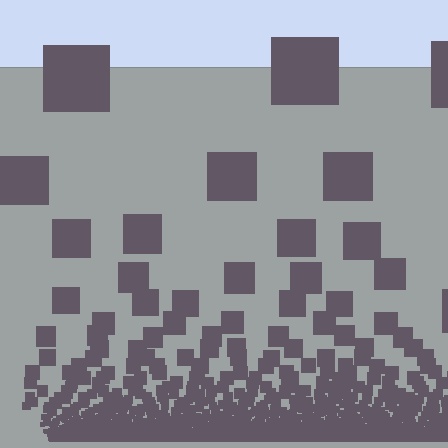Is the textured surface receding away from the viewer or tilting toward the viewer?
The surface appears to tilt toward the viewer. Texture elements get larger and sparser toward the top.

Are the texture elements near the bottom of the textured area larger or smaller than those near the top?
Smaller. The gradient is inverted — elements near the bottom are smaller and denser.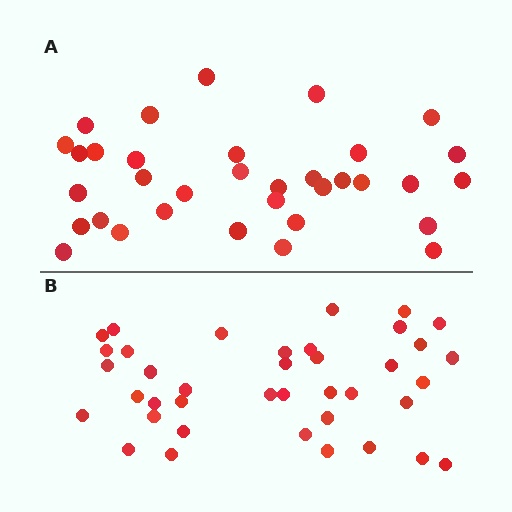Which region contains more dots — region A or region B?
Region B (the bottom region) has more dots.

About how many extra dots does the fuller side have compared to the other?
Region B has about 5 more dots than region A.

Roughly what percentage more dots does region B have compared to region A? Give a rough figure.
About 15% more.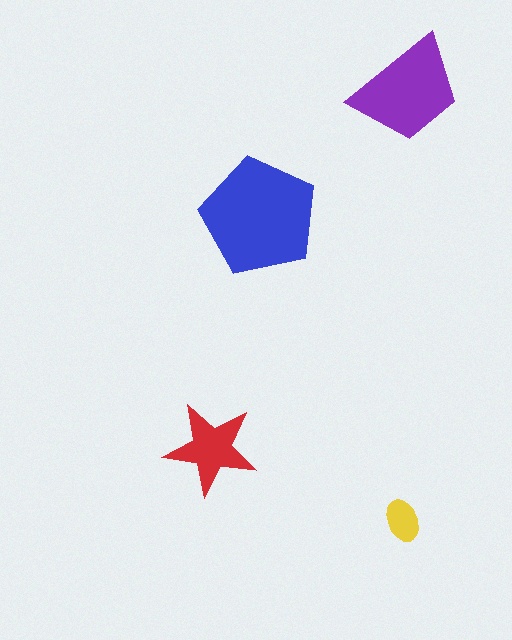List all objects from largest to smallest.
The blue pentagon, the purple trapezoid, the red star, the yellow ellipse.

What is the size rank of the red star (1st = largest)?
3rd.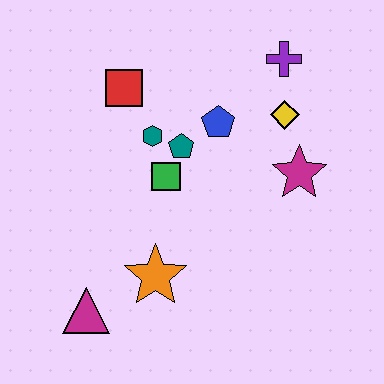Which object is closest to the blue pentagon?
The teal pentagon is closest to the blue pentagon.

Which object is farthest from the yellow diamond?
The magenta triangle is farthest from the yellow diamond.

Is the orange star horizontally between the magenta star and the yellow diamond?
No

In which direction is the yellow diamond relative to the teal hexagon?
The yellow diamond is to the right of the teal hexagon.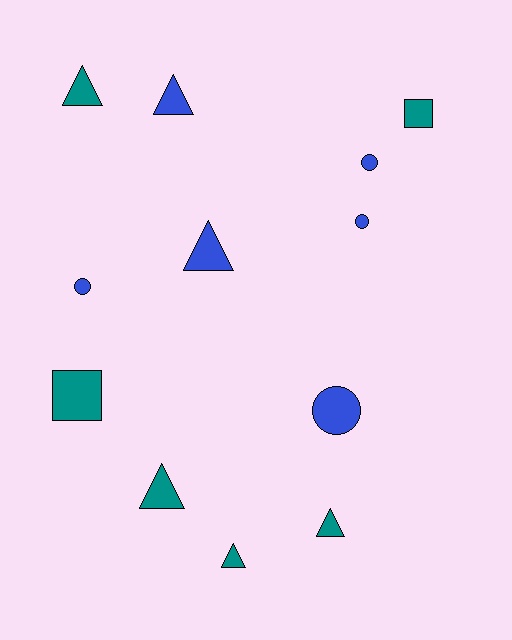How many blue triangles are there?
There are 2 blue triangles.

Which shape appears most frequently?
Triangle, with 6 objects.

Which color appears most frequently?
Blue, with 6 objects.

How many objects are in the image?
There are 12 objects.